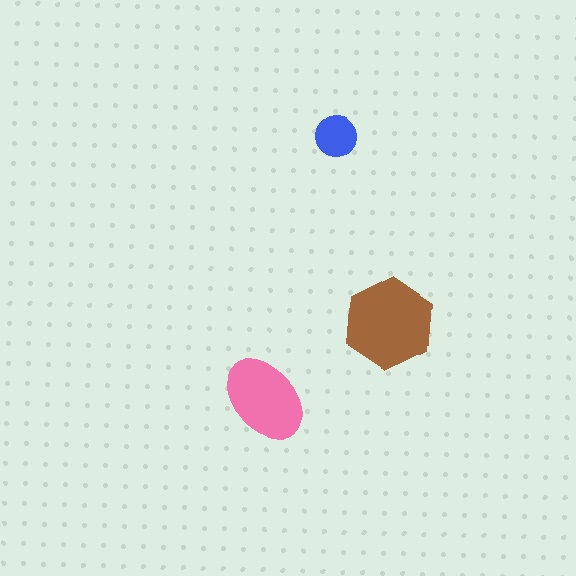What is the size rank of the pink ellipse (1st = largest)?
2nd.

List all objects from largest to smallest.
The brown hexagon, the pink ellipse, the blue circle.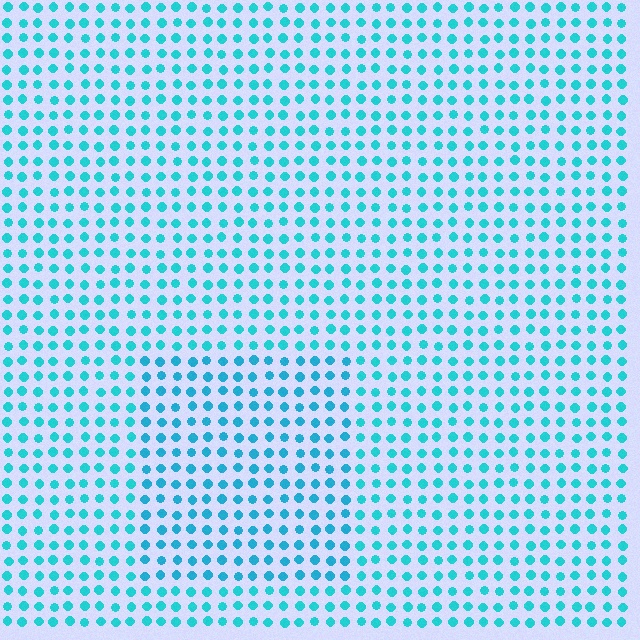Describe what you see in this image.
The image is filled with small cyan elements in a uniform arrangement. A rectangle-shaped region is visible where the elements are tinted to a slightly different hue, forming a subtle color boundary.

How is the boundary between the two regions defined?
The boundary is defined purely by a slight shift in hue (about 12 degrees). Spacing, size, and orientation are identical on both sides.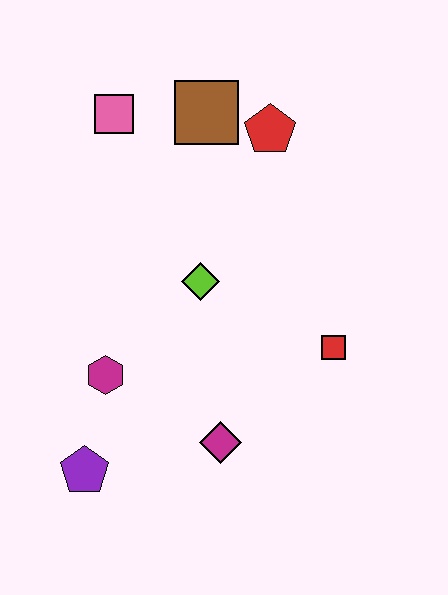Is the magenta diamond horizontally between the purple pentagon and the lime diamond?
No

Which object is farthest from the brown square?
The purple pentagon is farthest from the brown square.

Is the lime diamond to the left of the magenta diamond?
Yes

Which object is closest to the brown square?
The red pentagon is closest to the brown square.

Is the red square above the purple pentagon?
Yes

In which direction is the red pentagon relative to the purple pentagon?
The red pentagon is above the purple pentagon.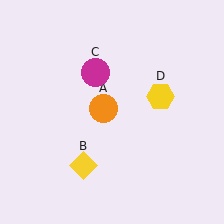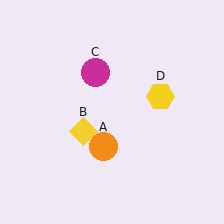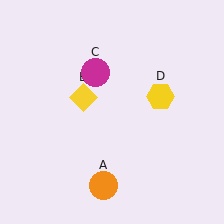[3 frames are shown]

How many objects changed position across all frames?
2 objects changed position: orange circle (object A), yellow diamond (object B).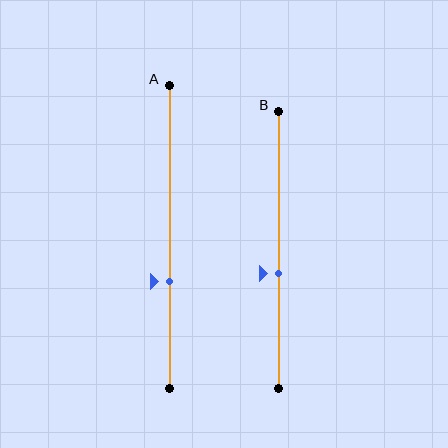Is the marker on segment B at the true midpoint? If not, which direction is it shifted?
No, the marker on segment B is shifted downward by about 9% of the segment length.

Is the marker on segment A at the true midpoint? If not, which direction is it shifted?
No, the marker on segment A is shifted downward by about 15% of the segment length.